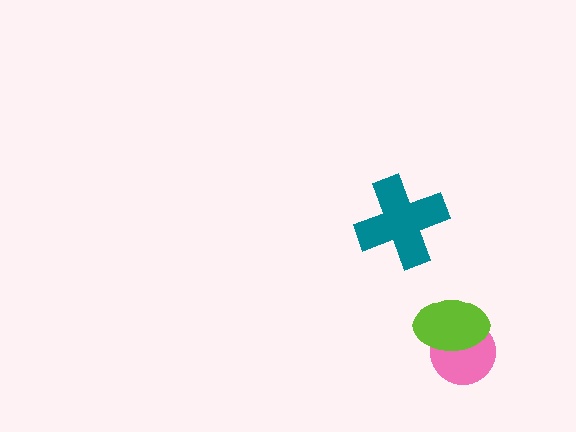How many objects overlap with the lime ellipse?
1 object overlaps with the lime ellipse.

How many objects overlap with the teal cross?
0 objects overlap with the teal cross.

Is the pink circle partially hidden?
Yes, it is partially covered by another shape.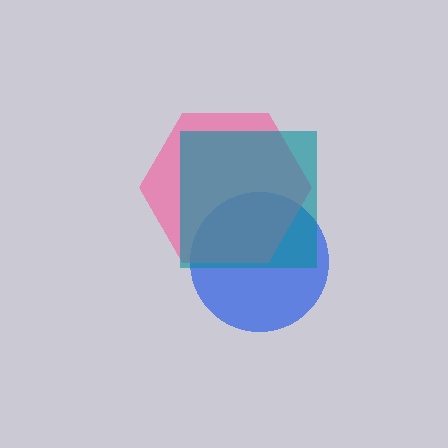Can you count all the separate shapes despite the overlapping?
Yes, there are 3 separate shapes.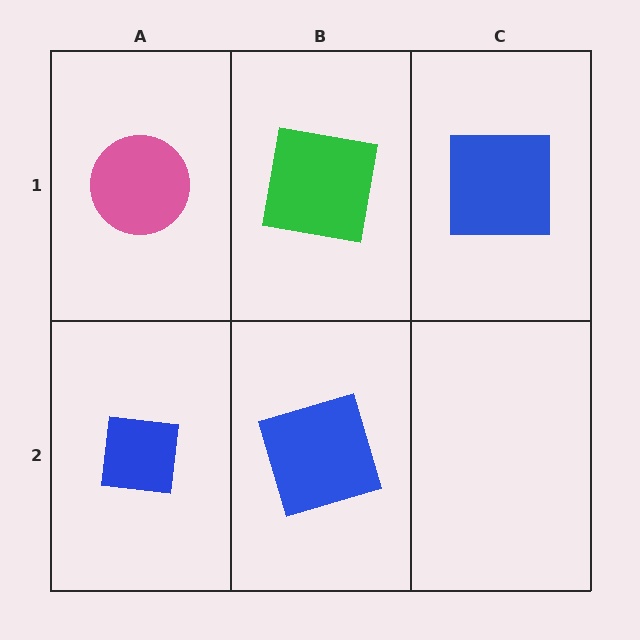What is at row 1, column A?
A pink circle.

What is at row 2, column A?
A blue square.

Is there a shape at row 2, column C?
No, that cell is empty.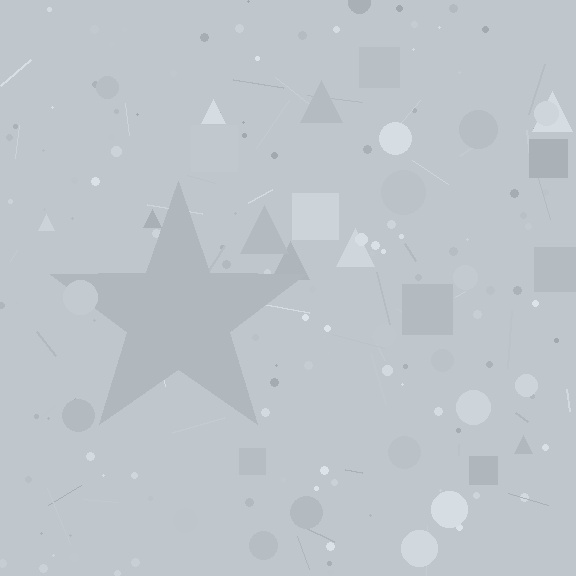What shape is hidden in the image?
A star is hidden in the image.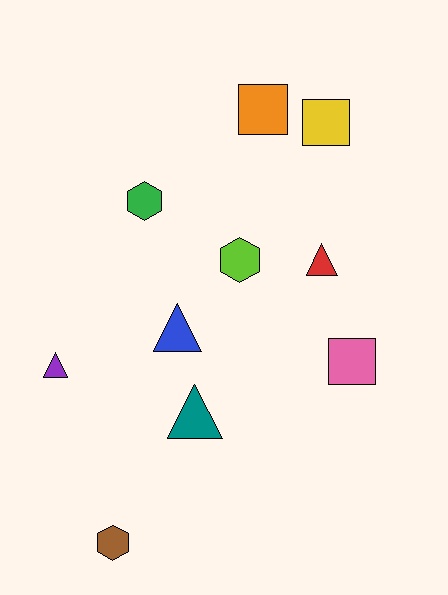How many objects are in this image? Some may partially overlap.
There are 10 objects.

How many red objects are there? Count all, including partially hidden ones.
There is 1 red object.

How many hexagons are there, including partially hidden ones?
There are 3 hexagons.